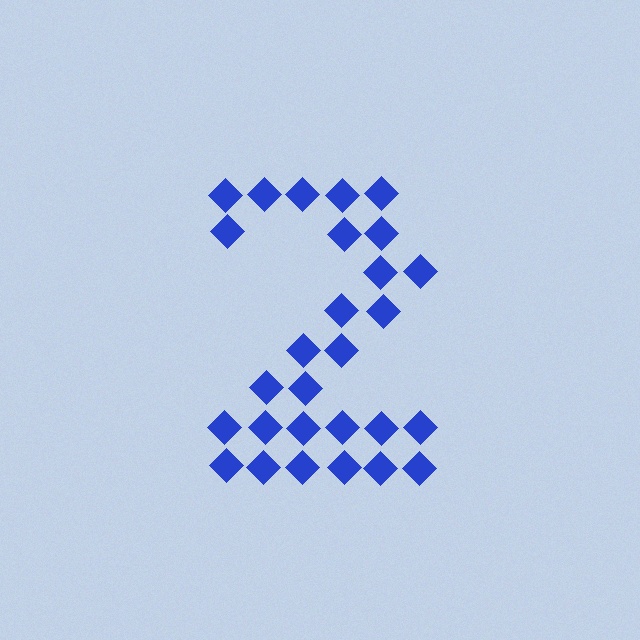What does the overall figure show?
The overall figure shows the digit 2.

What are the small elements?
The small elements are diamonds.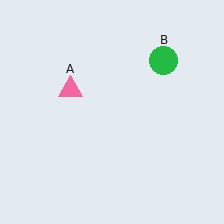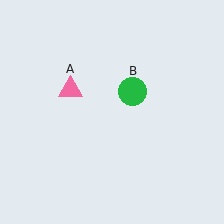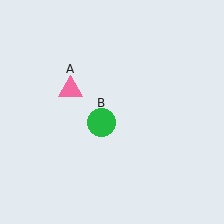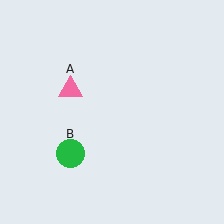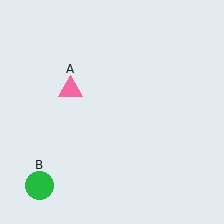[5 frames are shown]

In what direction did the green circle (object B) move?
The green circle (object B) moved down and to the left.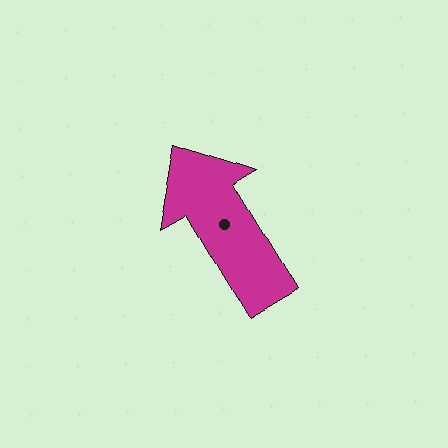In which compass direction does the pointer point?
Northwest.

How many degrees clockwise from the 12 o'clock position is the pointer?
Approximately 329 degrees.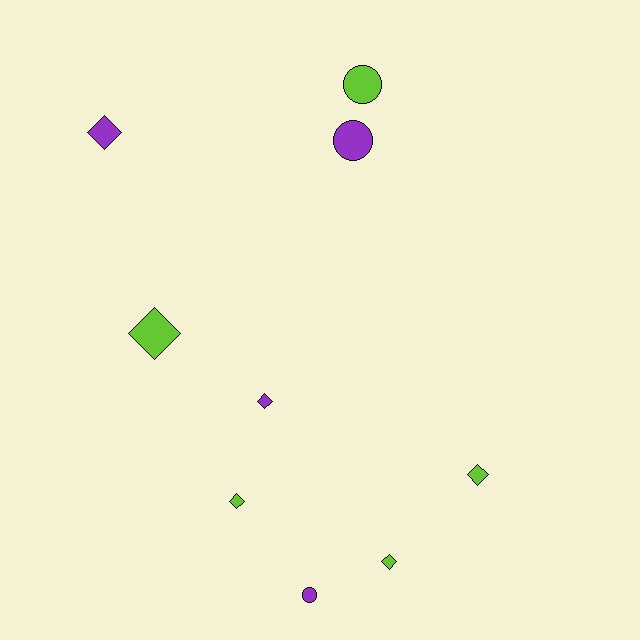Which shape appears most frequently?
Diamond, with 6 objects.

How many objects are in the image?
There are 9 objects.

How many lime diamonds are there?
There are 4 lime diamonds.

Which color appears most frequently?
Lime, with 5 objects.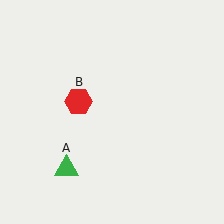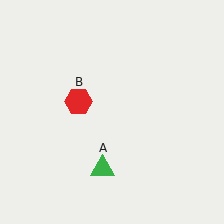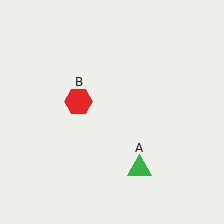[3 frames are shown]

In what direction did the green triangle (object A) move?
The green triangle (object A) moved right.